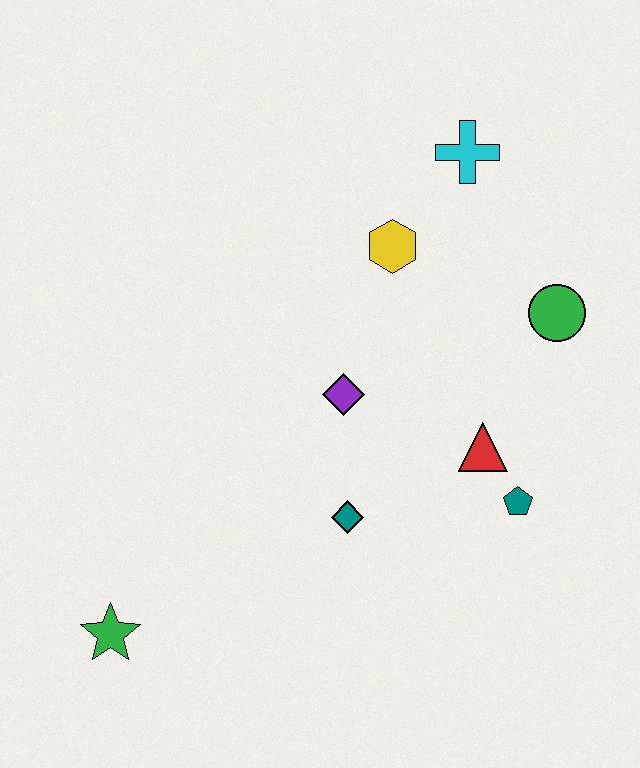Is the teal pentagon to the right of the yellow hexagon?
Yes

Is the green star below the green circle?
Yes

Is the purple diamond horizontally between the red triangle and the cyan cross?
No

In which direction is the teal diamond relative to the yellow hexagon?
The teal diamond is below the yellow hexagon.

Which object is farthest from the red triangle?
The green star is farthest from the red triangle.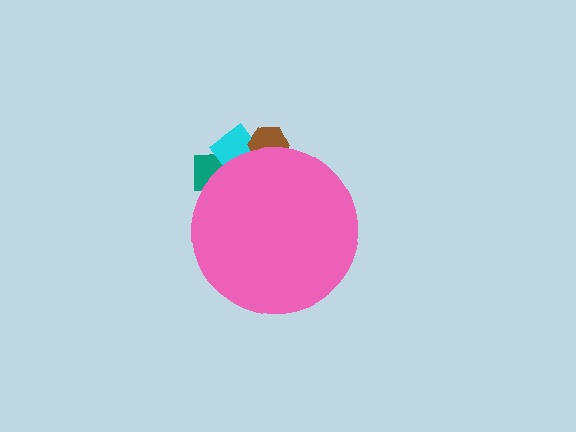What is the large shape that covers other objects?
A pink circle.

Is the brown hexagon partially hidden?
Yes, the brown hexagon is partially hidden behind the pink circle.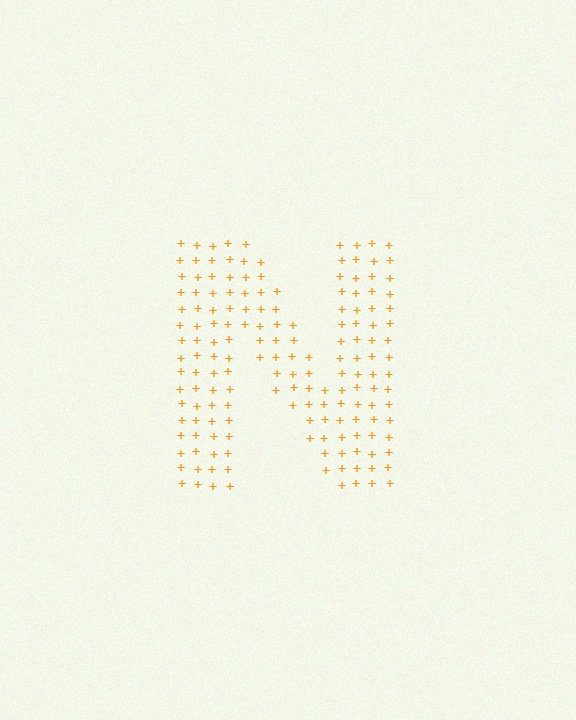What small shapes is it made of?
It is made of small plus signs.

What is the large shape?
The large shape is the letter N.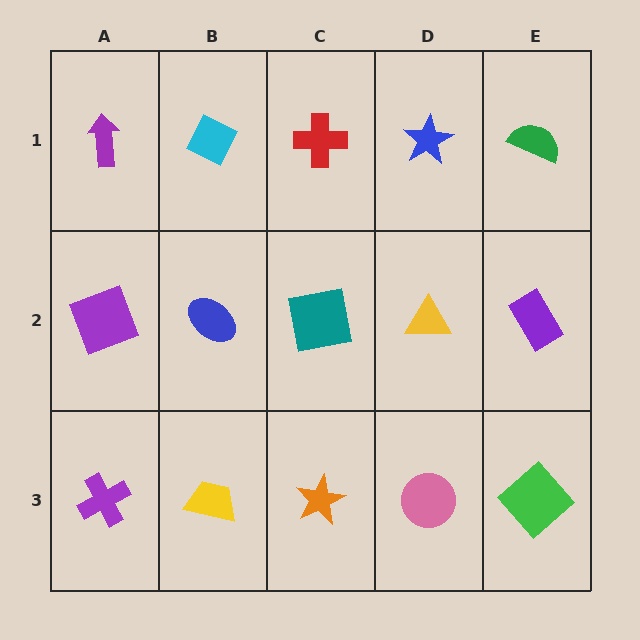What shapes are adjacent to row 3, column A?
A purple square (row 2, column A), a yellow trapezoid (row 3, column B).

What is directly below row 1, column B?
A blue ellipse.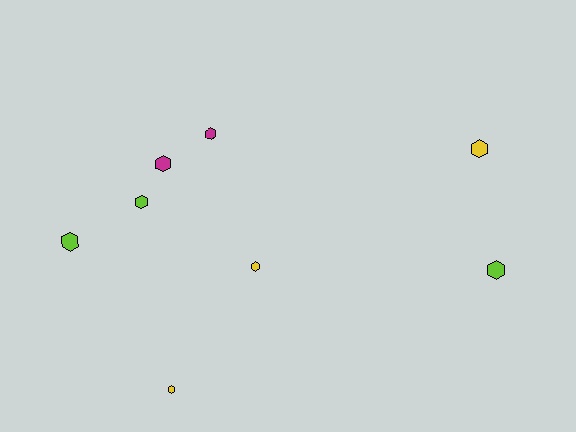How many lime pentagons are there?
There are no lime pentagons.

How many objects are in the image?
There are 8 objects.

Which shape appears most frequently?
Hexagon, with 8 objects.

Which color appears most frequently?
Yellow, with 3 objects.